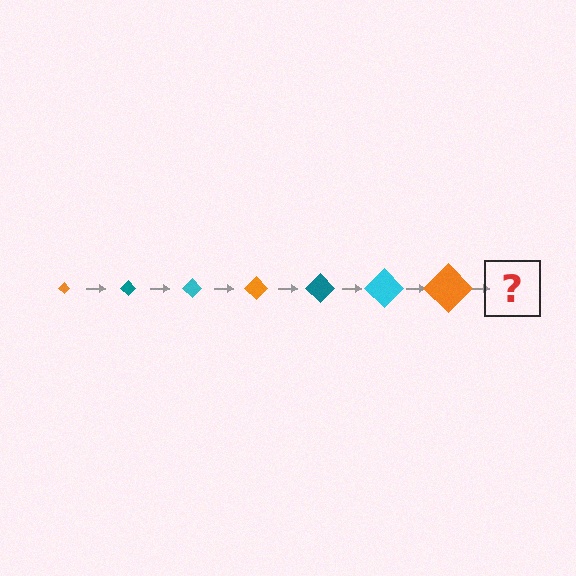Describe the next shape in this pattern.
It should be a teal diamond, larger than the previous one.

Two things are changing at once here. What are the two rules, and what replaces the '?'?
The two rules are that the diamond grows larger each step and the color cycles through orange, teal, and cyan. The '?' should be a teal diamond, larger than the previous one.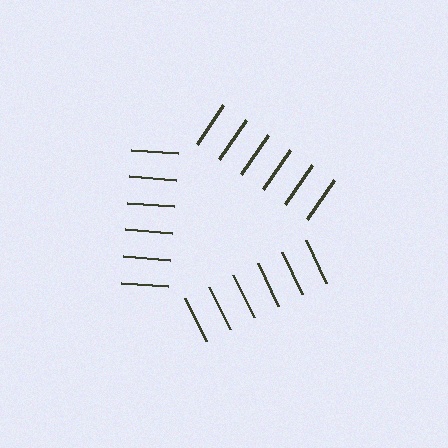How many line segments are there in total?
18 — 6 along each of the 3 edges.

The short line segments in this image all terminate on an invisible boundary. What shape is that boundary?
An illusory triangle — the line segments terminate on its edges but no continuous stroke is drawn.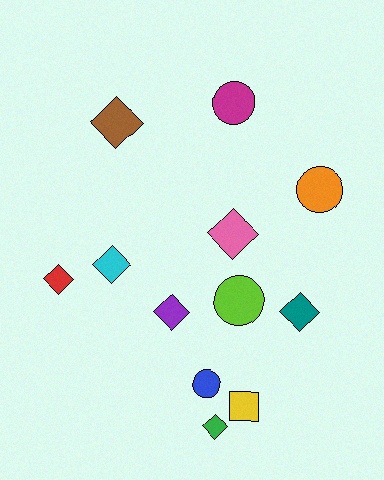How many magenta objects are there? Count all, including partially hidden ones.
There is 1 magenta object.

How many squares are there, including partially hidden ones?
There is 1 square.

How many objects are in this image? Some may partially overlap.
There are 12 objects.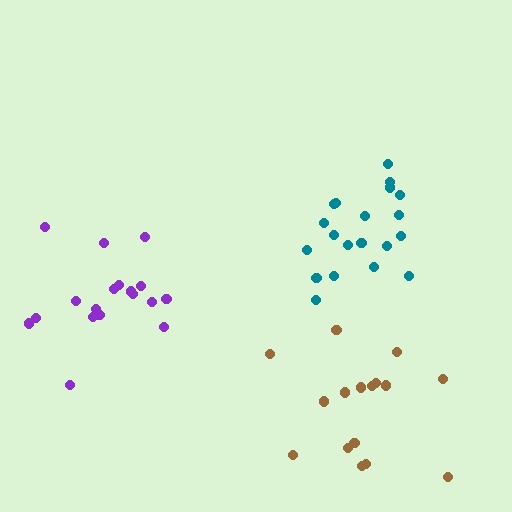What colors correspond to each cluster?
The clusters are colored: teal, purple, brown.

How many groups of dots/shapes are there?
There are 3 groups.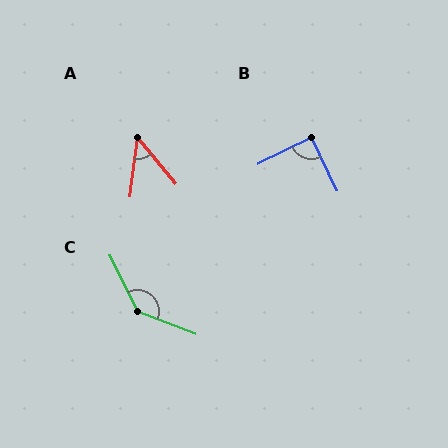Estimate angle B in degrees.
Approximately 88 degrees.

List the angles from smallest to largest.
A (47°), B (88°), C (137°).